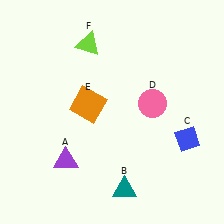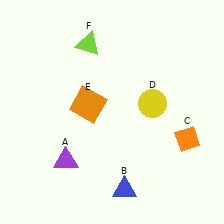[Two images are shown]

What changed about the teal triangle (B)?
In Image 1, B is teal. In Image 2, it changed to blue.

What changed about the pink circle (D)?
In Image 1, D is pink. In Image 2, it changed to yellow.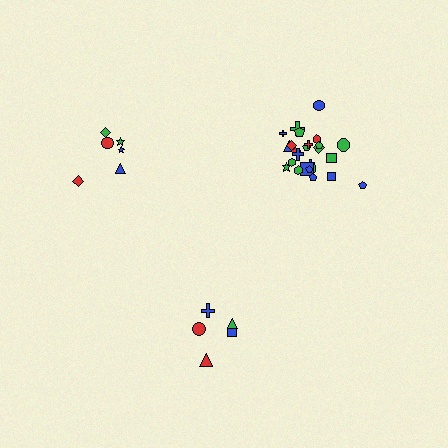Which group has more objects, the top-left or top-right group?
The top-right group.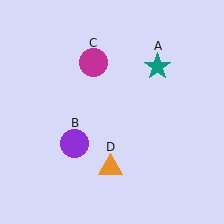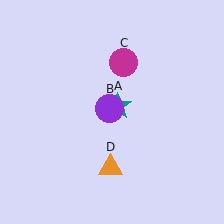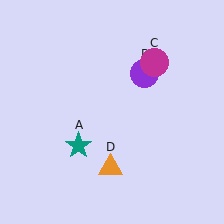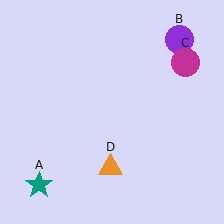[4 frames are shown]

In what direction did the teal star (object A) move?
The teal star (object A) moved down and to the left.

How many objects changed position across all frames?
3 objects changed position: teal star (object A), purple circle (object B), magenta circle (object C).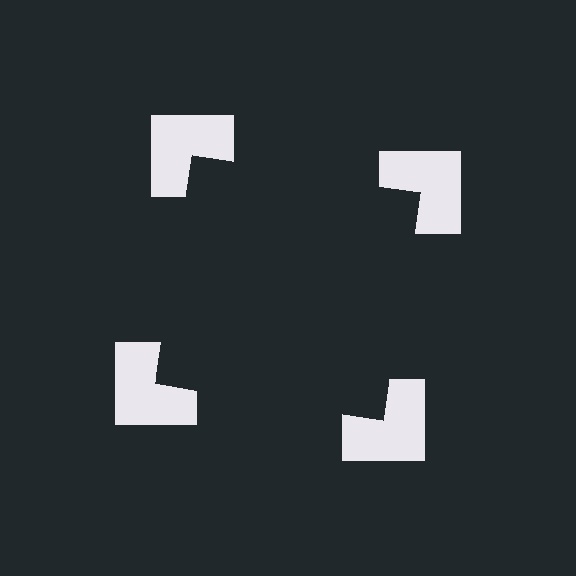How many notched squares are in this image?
There are 4 — one at each vertex of the illusory square.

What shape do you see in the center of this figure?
An illusory square — its edges are inferred from the aligned wedge cuts in the notched squares, not physically drawn.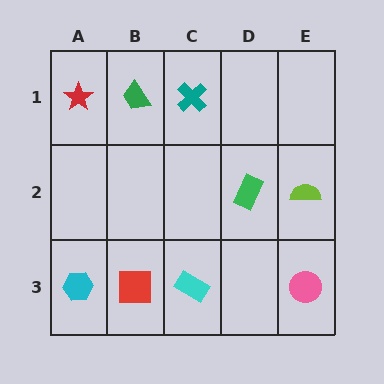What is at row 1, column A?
A red star.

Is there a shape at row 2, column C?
No, that cell is empty.